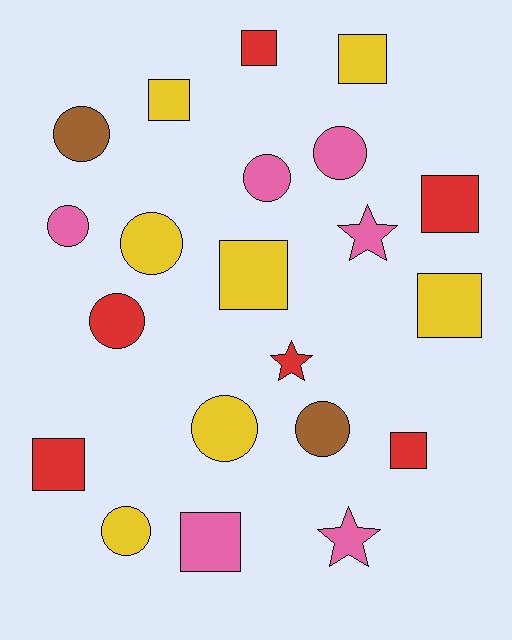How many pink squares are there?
There is 1 pink square.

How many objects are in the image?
There are 21 objects.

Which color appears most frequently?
Yellow, with 7 objects.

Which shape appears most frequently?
Circle, with 9 objects.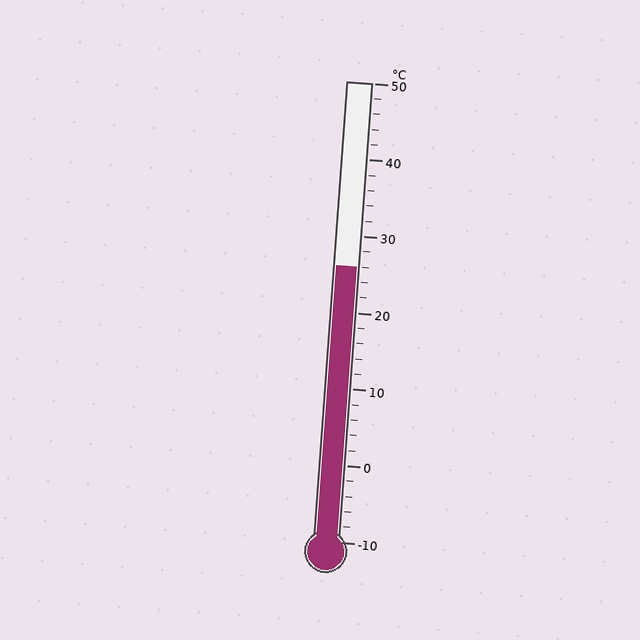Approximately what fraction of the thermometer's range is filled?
The thermometer is filled to approximately 60% of its range.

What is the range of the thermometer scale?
The thermometer scale ranges from -10°C to 50°C.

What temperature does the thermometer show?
The thermometer shows approximately 26°C.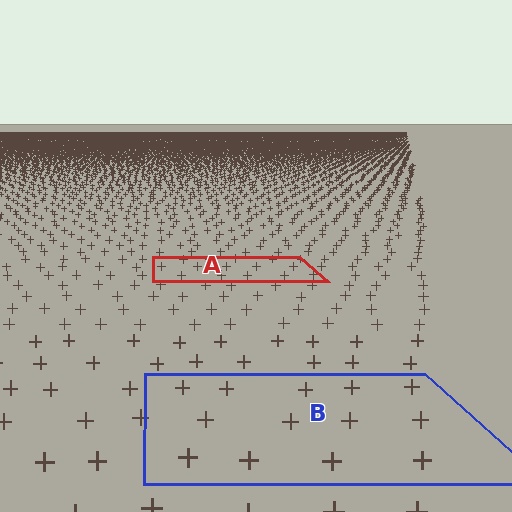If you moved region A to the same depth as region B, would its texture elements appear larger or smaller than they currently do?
They would appear larger. At a closer depth, the same texture elements are projected at a bigger on-screen size.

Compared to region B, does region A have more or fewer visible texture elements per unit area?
Region A has more texture elements per unit area — they are packed more densely because it is farther away.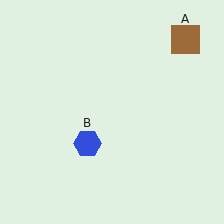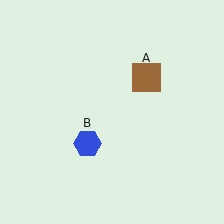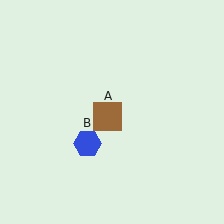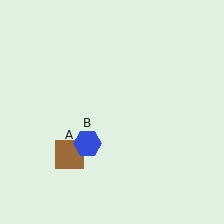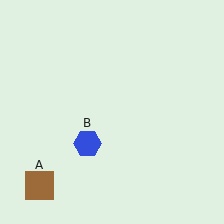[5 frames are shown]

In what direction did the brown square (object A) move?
The brown square (object A) moved down and to the left.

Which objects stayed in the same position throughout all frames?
Blue hexagon (object B) remained stationary.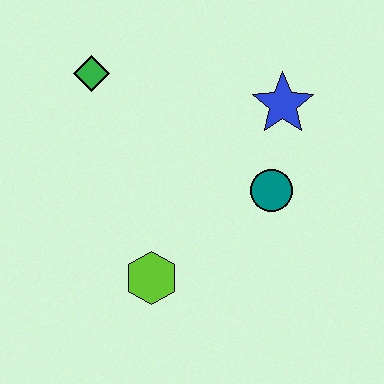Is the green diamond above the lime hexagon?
Yes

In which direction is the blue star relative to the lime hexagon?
The blue star is above the lime hexagon.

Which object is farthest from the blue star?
The lime hexagon is farthest from the blue star.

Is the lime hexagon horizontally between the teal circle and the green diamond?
Yes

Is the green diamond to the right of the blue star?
No